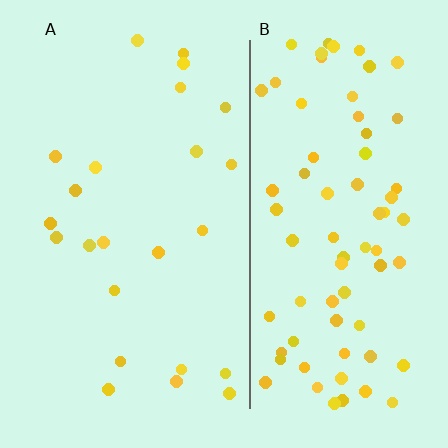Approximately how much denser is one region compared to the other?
Approximately 3.2× — region B over region A.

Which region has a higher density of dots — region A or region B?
B (the right).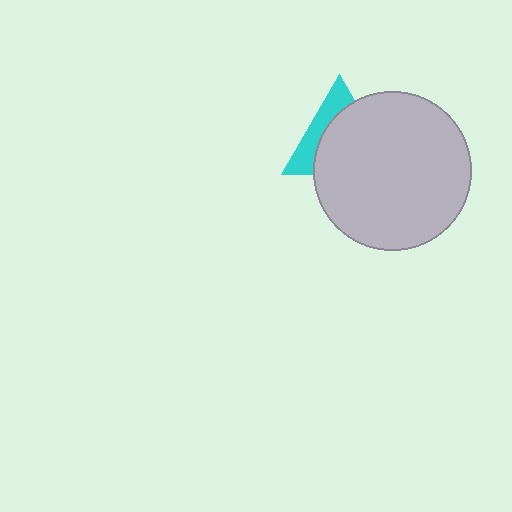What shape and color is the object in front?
The object in front is a light gray circle.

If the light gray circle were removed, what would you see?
You would see the complete cyan triangle.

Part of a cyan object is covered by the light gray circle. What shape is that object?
It is a triangle.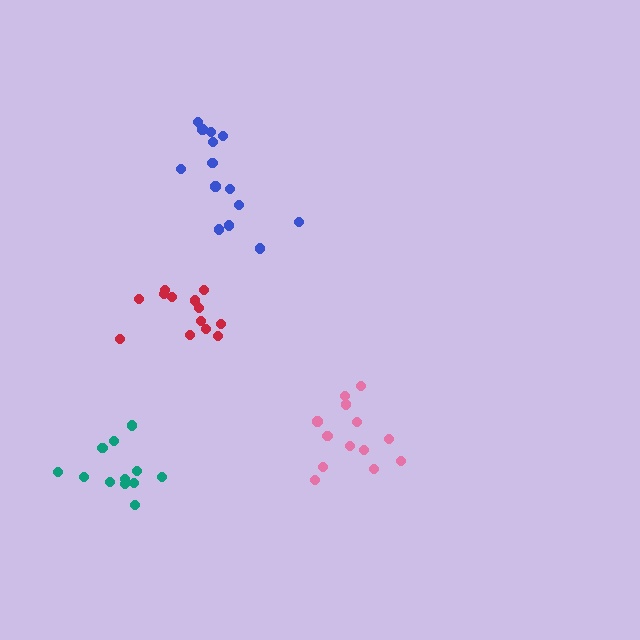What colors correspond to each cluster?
The clusters are colored: pink, teal, red, blue.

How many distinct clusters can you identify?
There are 4 distinct clusters.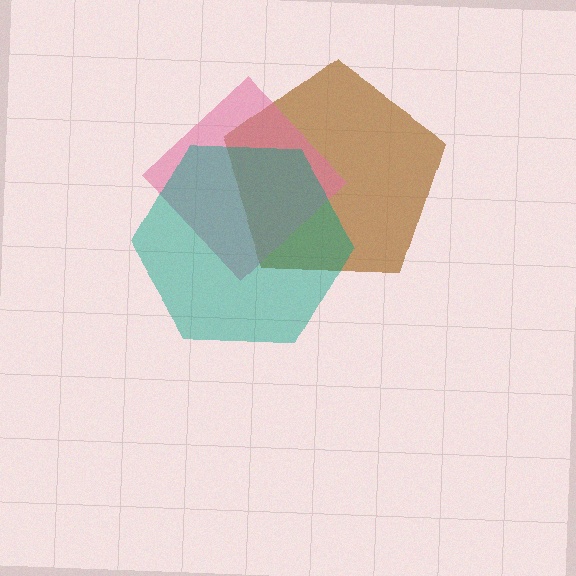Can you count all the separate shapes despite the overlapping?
Yes, there are 3 separate shapes.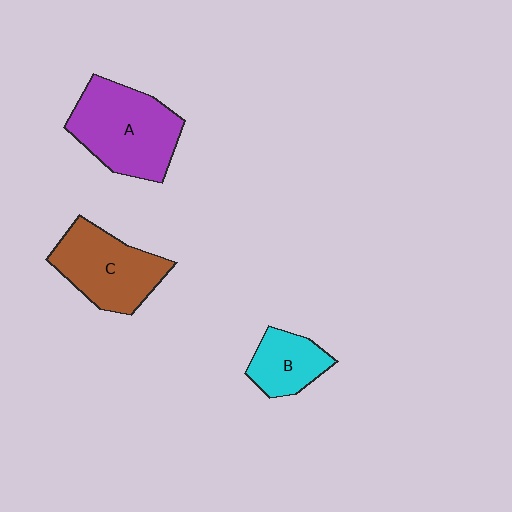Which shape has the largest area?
Shape A (purple).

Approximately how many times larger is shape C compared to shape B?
Approximately 1.7 times.